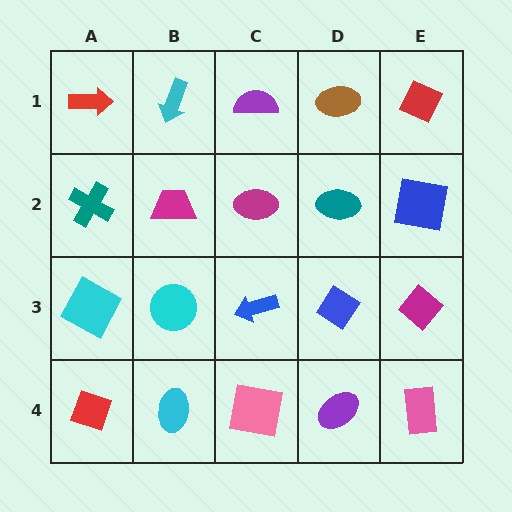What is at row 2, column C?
A magenta ellipse.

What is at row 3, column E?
A magenta diamond.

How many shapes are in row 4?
5 shapes.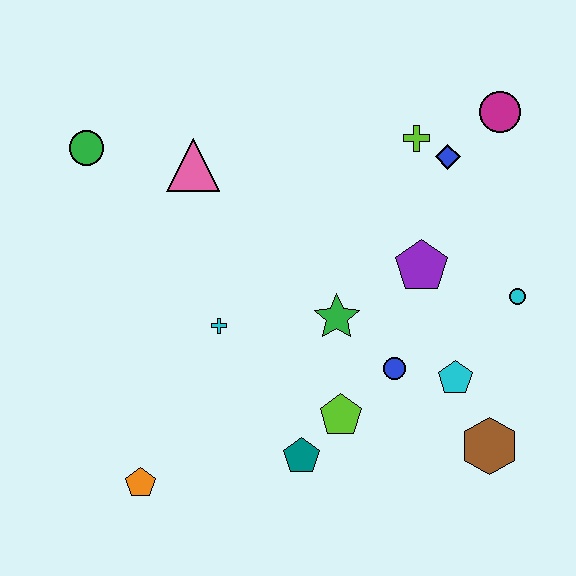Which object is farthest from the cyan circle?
The green circle is farthest from the cyan circle.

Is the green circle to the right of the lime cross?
No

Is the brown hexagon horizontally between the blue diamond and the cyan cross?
No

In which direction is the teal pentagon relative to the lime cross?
The teal pentagon is below the lime cross.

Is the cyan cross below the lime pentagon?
No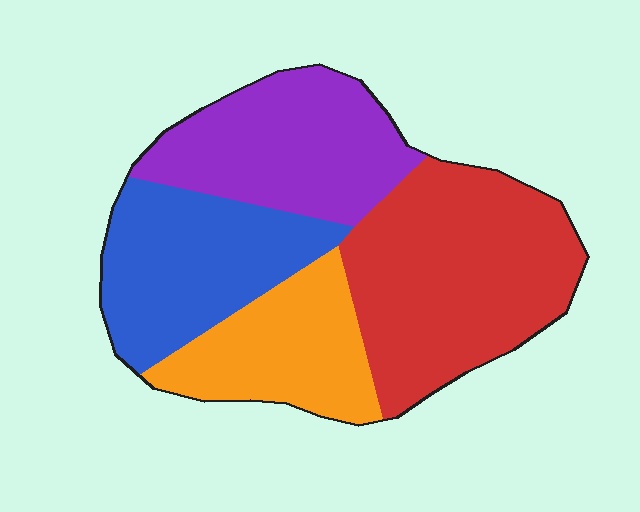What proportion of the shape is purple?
Purple takes up about one quarter (1/4) of the shape.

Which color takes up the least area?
Orange, at roughly 20%.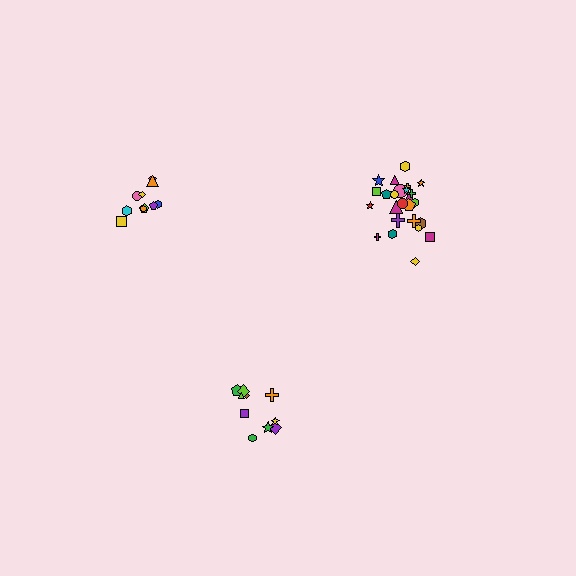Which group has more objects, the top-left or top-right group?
The top-right group.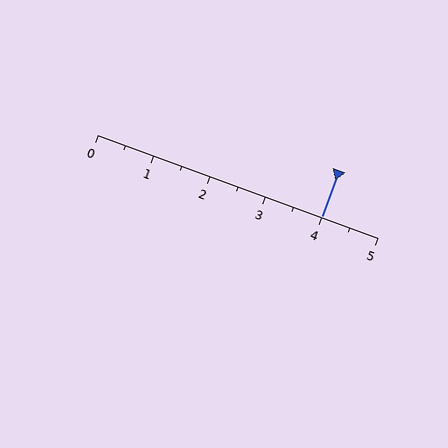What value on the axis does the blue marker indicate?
The marker indicates approximately 4.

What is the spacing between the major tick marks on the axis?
The major ticks are spaced 1 apart.